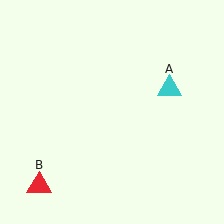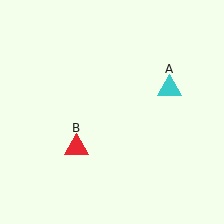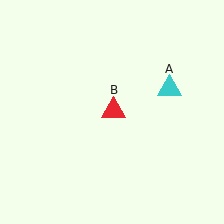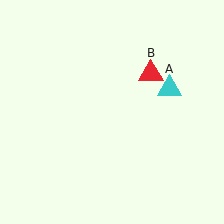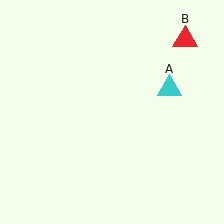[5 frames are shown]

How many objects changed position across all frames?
1 object changed position: red triangle (object B).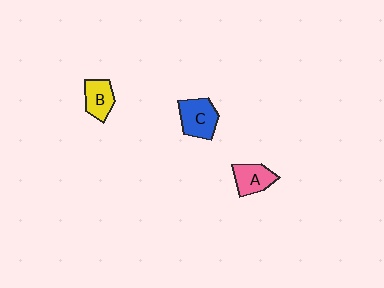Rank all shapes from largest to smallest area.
From largest to smallest: C (blue), A (pink), B (yellow).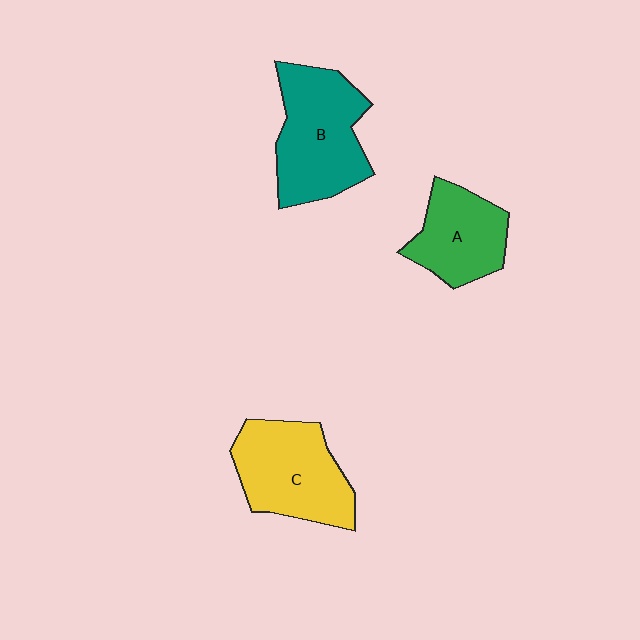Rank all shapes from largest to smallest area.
From largest to smallest: B (teal), C (yellow), A (green).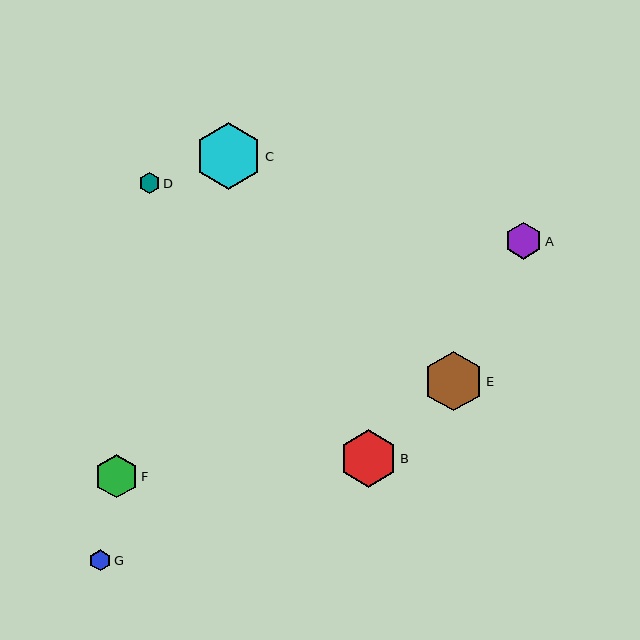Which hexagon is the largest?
Hexagon C is the largest with a size of approximately 67 pixels.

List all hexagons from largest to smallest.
From largest to smallest: C, E, B, F, A, D, G.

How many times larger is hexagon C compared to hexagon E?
Hexagon C is approximately 1.1 times the size of hexagon E.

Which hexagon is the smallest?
Hexagon G is the smallest with a size of approximately 21 pixels.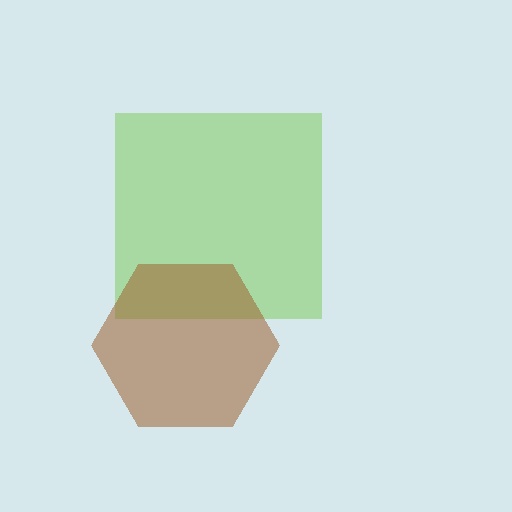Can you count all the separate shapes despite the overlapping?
Yes, there are 2 separate shapes.